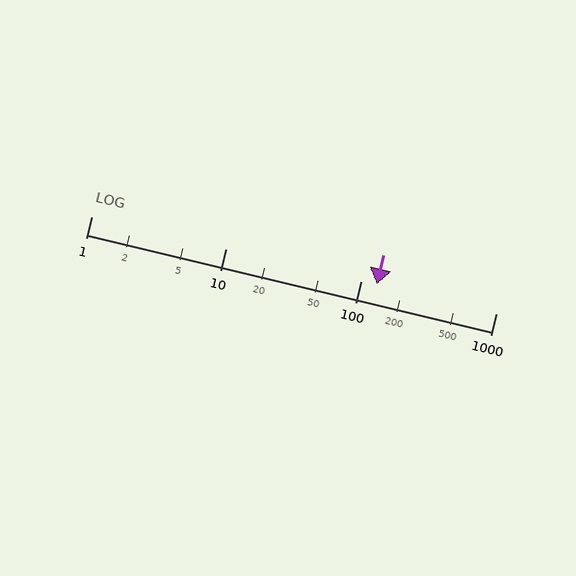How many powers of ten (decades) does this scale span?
The scale spans 3 decades, from 1 to 1000.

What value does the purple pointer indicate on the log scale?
The pointer indicates approximately 130.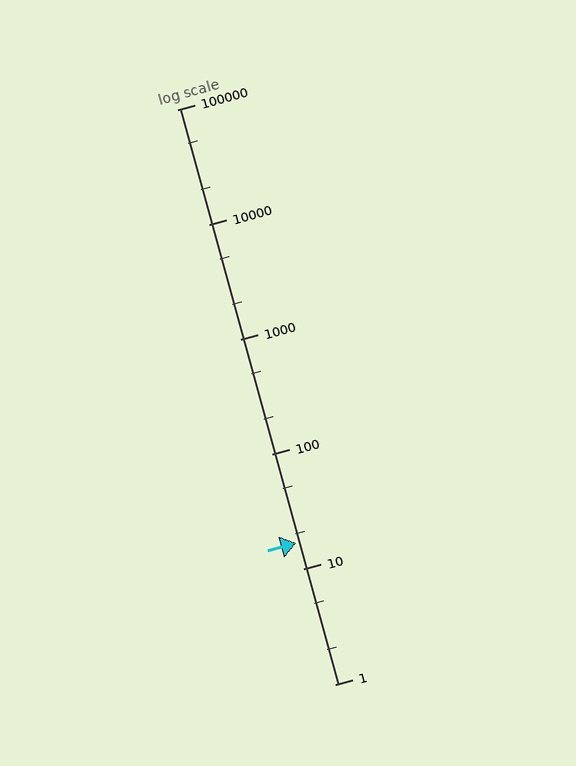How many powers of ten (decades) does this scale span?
The scale spans 5 decades, from 1 to 100000.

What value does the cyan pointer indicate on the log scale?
The pointer indicates approximately 17.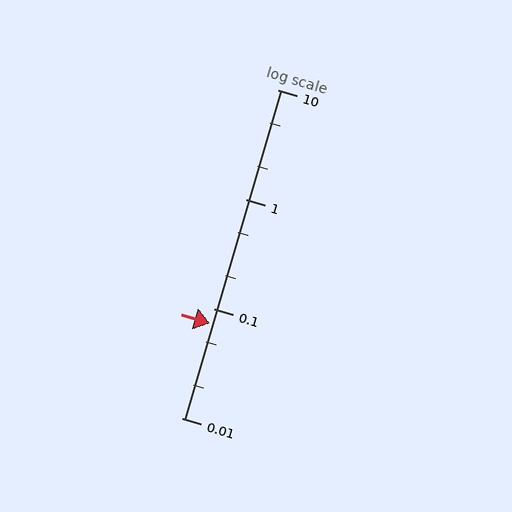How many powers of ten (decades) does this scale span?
The scale spans 3 decades, from 0.01 to 10.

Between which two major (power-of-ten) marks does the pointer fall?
The pointer is between 0.01 and 0.1.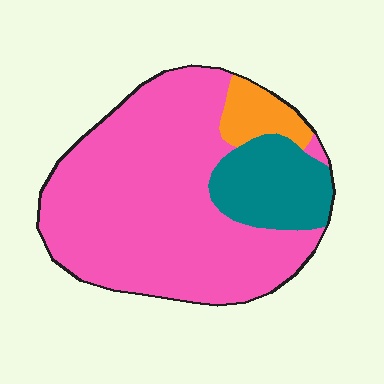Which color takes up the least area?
Orange, at roughly 10%.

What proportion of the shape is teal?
Teal covers around 20% of the shape.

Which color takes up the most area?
Pink, at roughly 75%.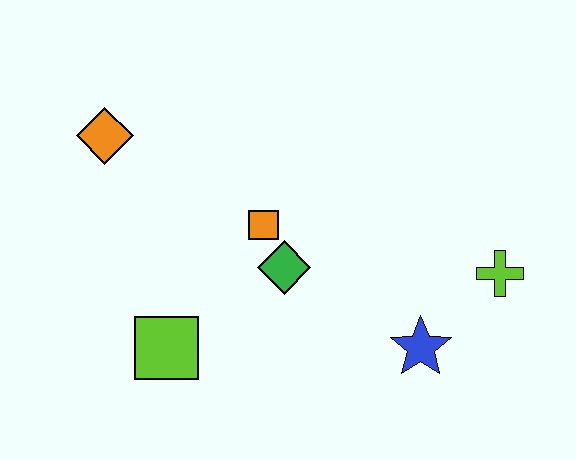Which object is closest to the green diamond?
The orange square is closest to the green diamond.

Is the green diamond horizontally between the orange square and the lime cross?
Yes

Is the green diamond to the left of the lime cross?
Yes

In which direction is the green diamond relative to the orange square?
The green diamond is below the orange square.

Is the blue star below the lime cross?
Yes